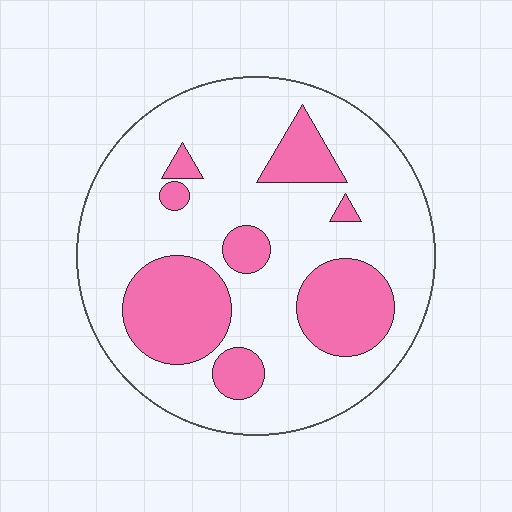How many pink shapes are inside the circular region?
8.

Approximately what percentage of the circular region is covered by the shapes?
Approximately 25%.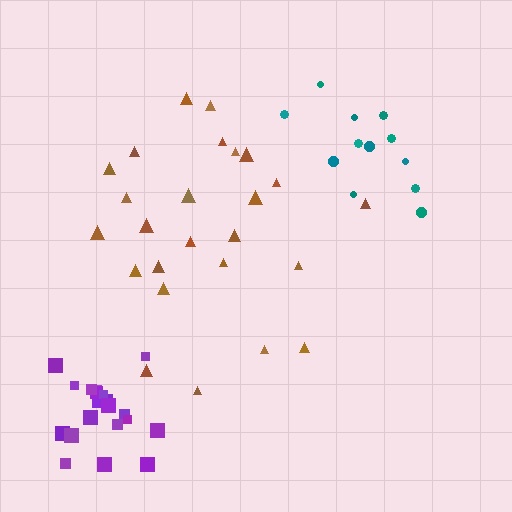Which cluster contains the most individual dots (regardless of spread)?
Brown (25).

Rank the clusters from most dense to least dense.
purple, teal, brown.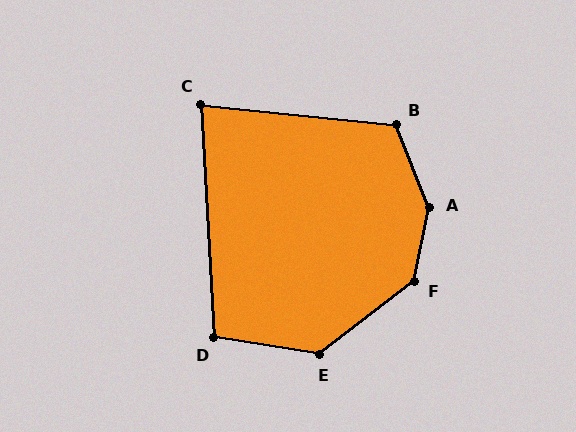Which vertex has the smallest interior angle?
C, at approximately 81 degrees.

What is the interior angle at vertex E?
Approximately 133 degrees (obtuse).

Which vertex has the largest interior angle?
A, at approximately 146 degrees.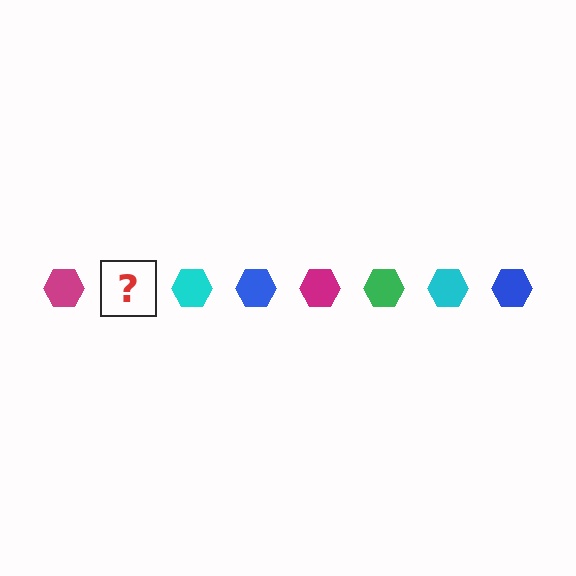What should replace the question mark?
The question mark should be replaced with a green hexagon.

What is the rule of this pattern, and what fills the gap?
The rule is that the pattern cycles through magenta, green, cyan, blue hexagons. The gap should be filled with a green hexagon.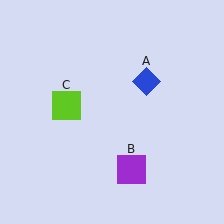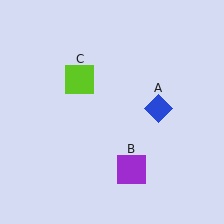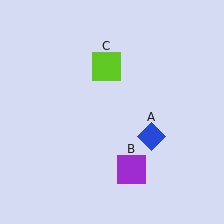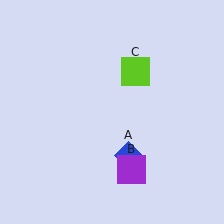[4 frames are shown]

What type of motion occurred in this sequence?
The blue diamond (object A), lime square (object C) rotated clockwise around the center of the scene.